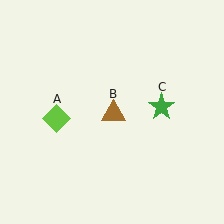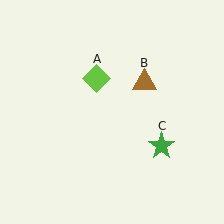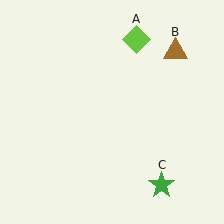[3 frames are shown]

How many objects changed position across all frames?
3 objects changed position: lime diamond (object A), brown triangle (object B), green star (object C).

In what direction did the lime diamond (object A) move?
The lime diamond (object A) moved up and to the right.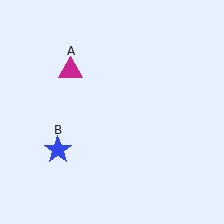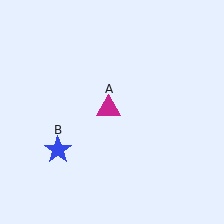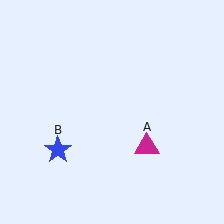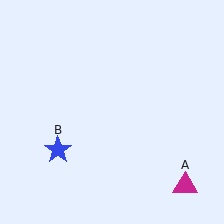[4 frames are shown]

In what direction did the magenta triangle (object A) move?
The magenta triangle (object A) moved down and to the right.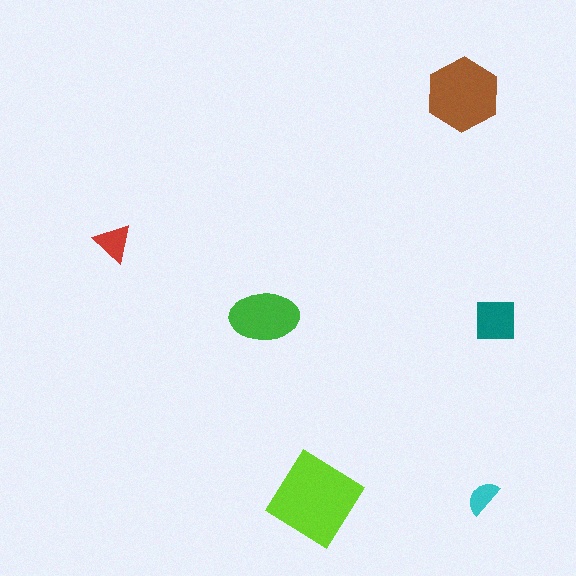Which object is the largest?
The lime diamond.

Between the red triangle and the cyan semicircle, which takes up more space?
The red triangle.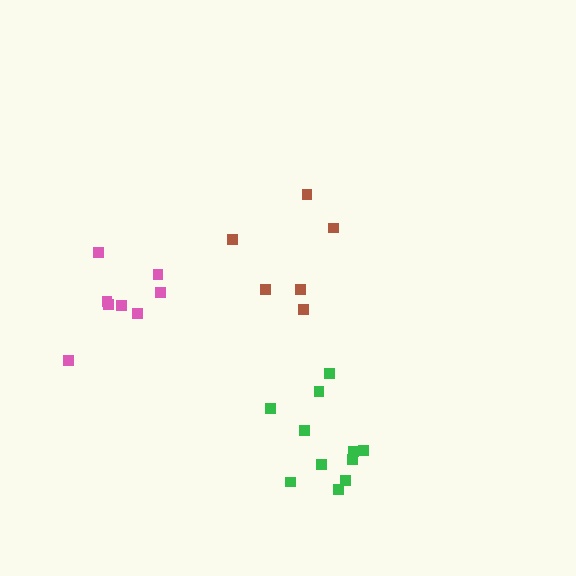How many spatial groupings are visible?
There are 3 spatial groupings.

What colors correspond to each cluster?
The clusters are colored: pink, green, brown.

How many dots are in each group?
Group 1: 8 dots, Group 2: 11 dots, Group 3: 6 dots (25 total).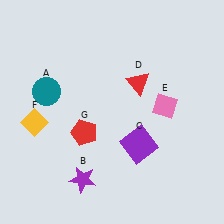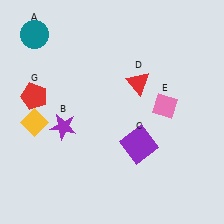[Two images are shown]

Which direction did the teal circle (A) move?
The teal circle (A) moved up.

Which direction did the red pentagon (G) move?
The red pentagon (G) moved left.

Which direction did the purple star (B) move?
The purple star (B) moved up.